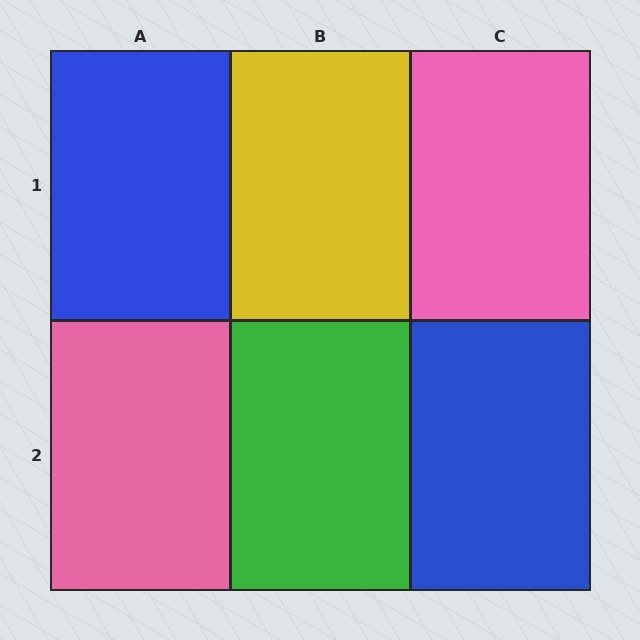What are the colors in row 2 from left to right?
Pink, green, blue.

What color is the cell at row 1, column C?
Pink.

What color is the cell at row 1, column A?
Blue.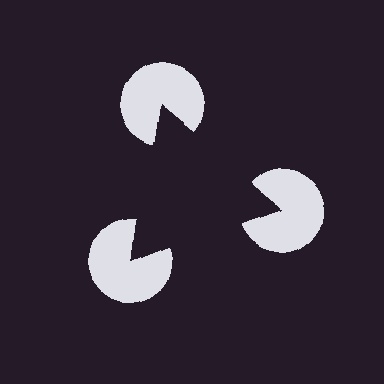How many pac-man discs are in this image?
There are 3 — one at each vertex of the illusory triangle.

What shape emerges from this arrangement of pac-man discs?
An illusory triangle — its edges are inferred from the aligned wedge cuts in the pac-man discs, not physically drawn.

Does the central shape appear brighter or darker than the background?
It typically appears slightly darker than the background, even though no actual brightness change is drawn.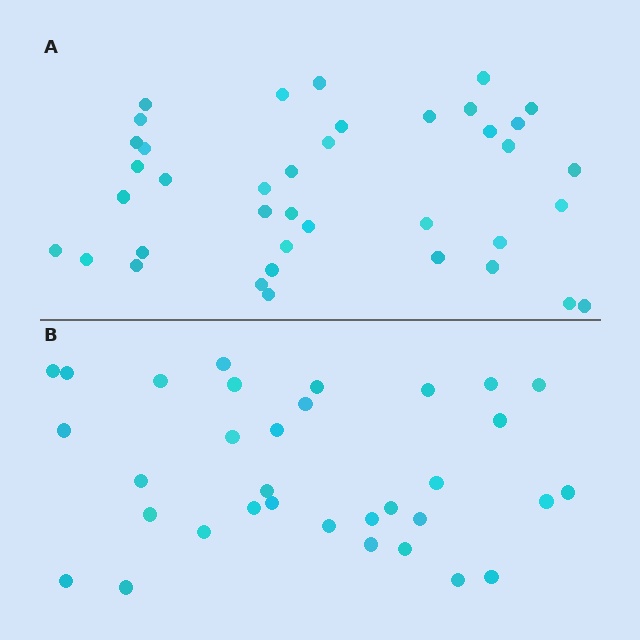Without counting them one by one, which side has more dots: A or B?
Region A (the top region) has more dots.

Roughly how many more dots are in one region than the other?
Region A has about 6 more dots than region B.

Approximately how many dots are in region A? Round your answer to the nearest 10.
About 40 dots. (The exact count is 39, which rounds to 40.)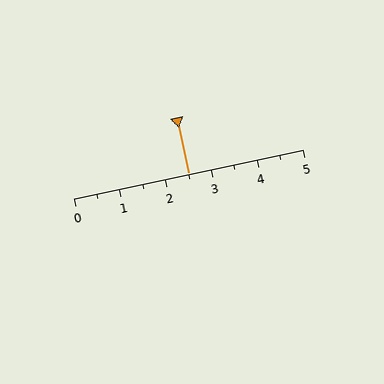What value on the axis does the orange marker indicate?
The marker indicates approximately 2.5.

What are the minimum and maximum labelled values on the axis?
The axis runs from 0 to 5.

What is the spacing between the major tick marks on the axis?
The major ticks are spaced 1 apart.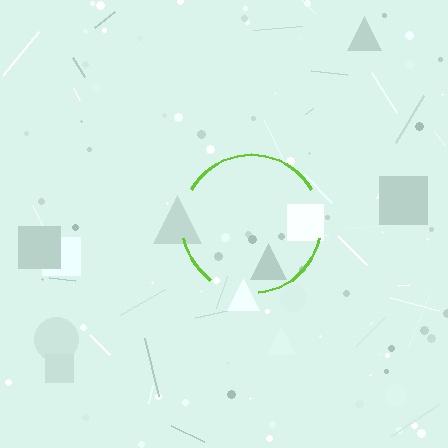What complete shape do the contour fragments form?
The contour fragments form a circle.